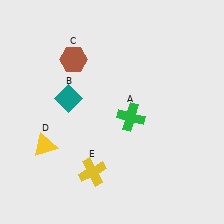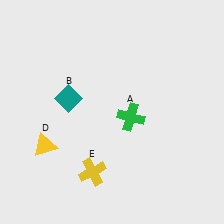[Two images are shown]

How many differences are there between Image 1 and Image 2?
There is 1 difference between the two images.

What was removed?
The brown hexagon (C) was removed in Image 2.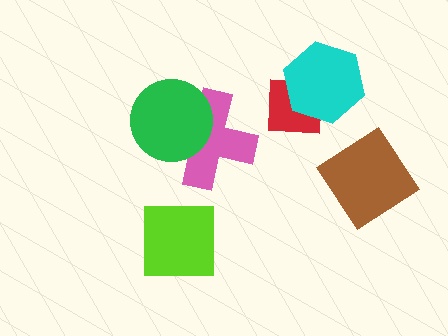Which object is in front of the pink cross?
The green circle is in front of the pink cross.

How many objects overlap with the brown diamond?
0 objects overlap with the brown diamond.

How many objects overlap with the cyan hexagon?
1 object overlaps with the cyan hexagon.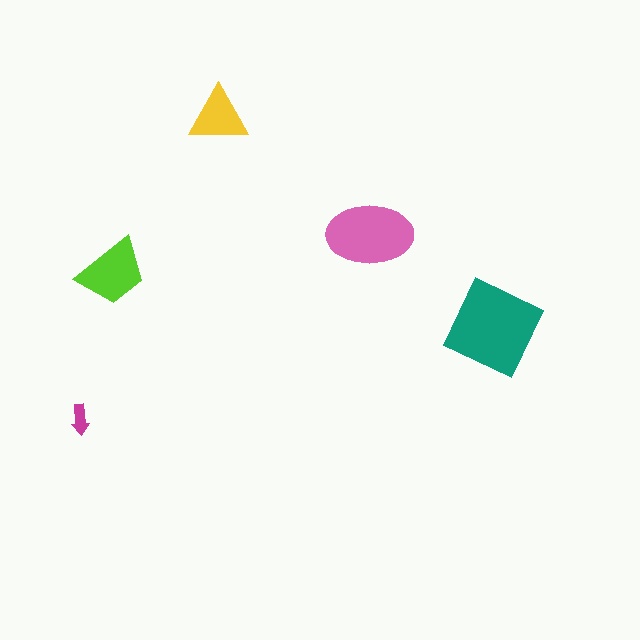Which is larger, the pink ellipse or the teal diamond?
The teal diamond.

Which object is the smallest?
The magenta arrow.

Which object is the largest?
The teal diamond.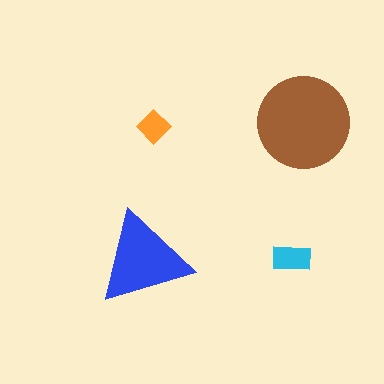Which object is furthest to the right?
The brown circle is rightmost.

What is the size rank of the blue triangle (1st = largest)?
2nd.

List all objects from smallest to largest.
The orange diamond, the cyan rectangle, the blue triangle, the brown circle.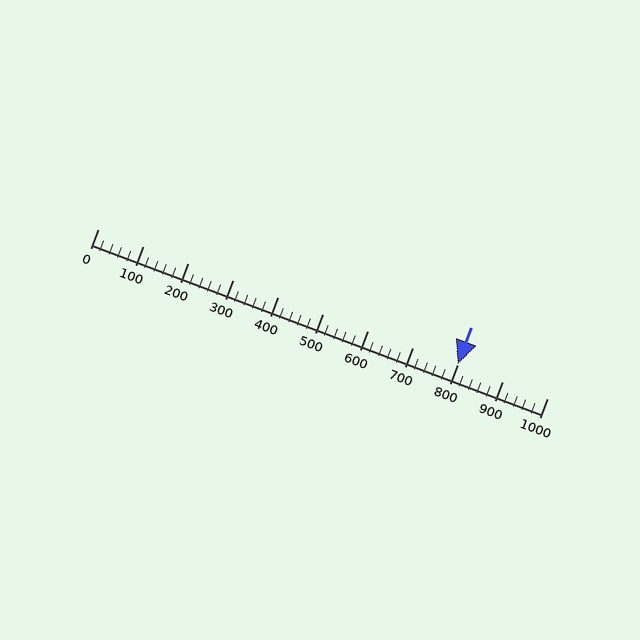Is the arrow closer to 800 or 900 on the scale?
The arrow is closer to 800.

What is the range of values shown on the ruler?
The ruler shows values from 0 to 1000.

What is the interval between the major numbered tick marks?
The major tick marks are spaced 100 units apart.